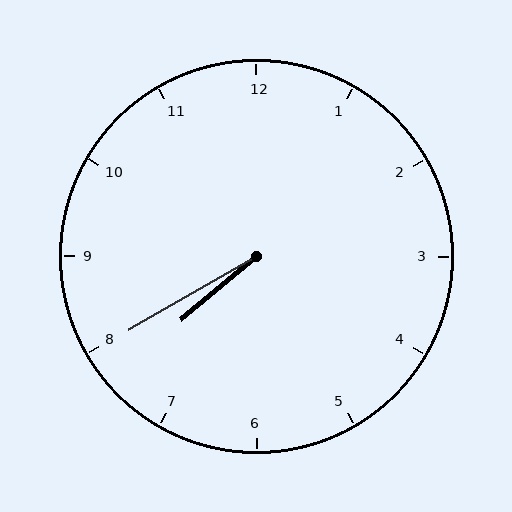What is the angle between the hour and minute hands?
Approximately 10 degrees.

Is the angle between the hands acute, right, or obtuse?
It is acute.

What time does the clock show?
7:40.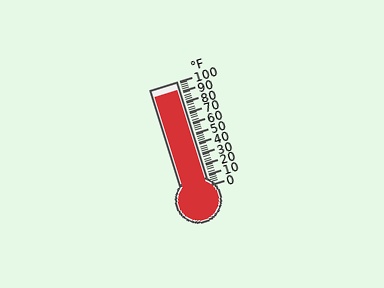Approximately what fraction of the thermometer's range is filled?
The thermometer is filled to approximately 90% of its range.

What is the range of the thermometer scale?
The thermometer scale ranges from 0°F to 100°F.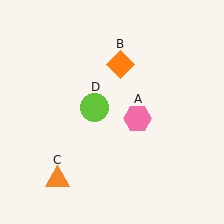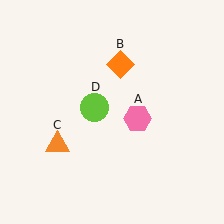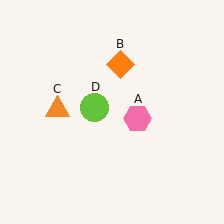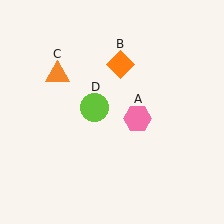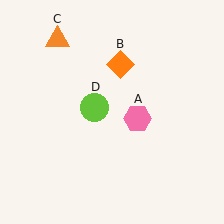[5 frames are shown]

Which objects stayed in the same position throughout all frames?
Pink hexagon (object A) and orange diamond (object B) and lime circle (object D) remained stationary.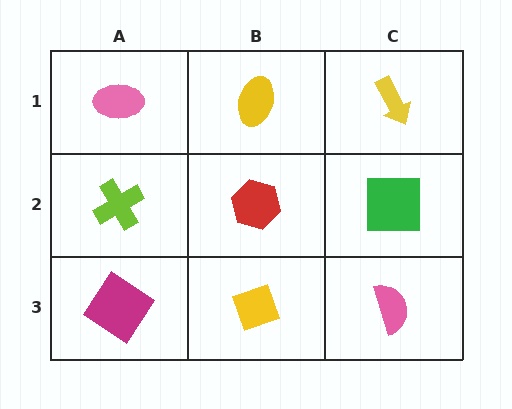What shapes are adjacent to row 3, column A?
A lime cross (row 2, column A), a yellow diamond (row 3, column B).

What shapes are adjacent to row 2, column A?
A pink ellipse (row 1, column A), a magenta diamond (row 3, column A), a red hexagon (row 2, column B).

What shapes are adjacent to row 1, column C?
A green square (row 2, column C), a yellow ellipse (row 1, column B).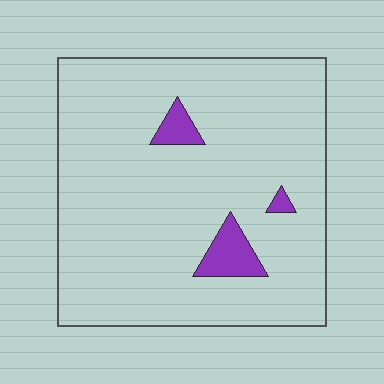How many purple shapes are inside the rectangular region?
3.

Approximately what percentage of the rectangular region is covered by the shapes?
Approximately 5%.